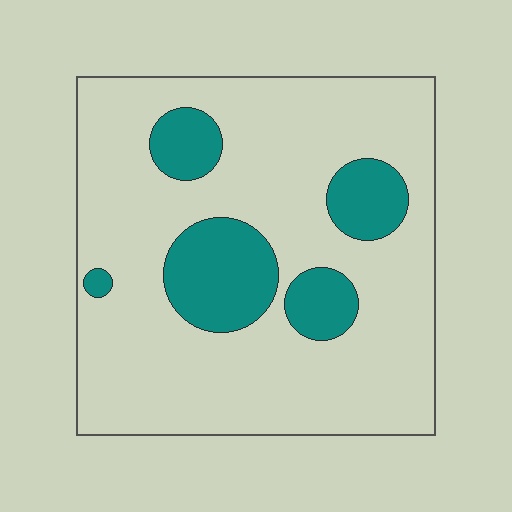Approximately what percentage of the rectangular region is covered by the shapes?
Approximately 20%.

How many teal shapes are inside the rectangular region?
5.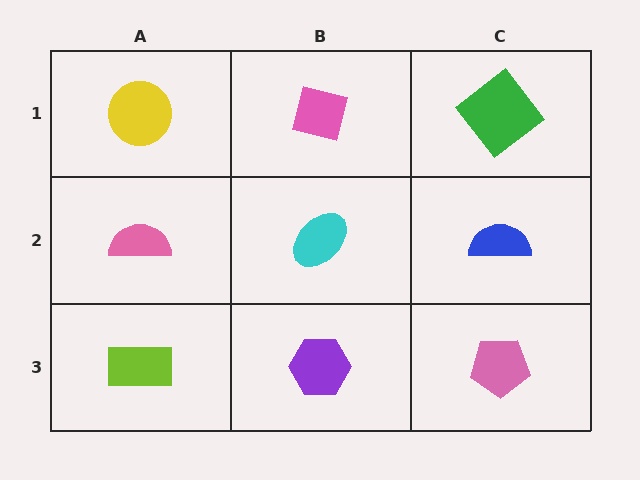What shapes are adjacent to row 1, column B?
A cyan ellipse (row 2, column B), a yellow circle (row 1, column A), a green diamond (row 1, column C).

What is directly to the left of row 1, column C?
A pink square.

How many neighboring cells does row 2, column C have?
3.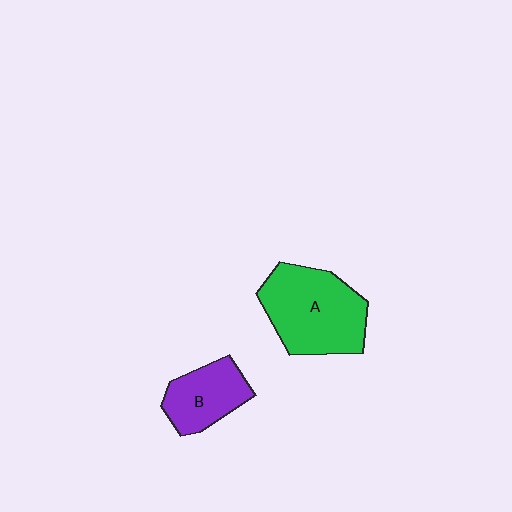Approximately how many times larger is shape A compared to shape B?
Approximately 1.7 times.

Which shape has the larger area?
Shape A (green).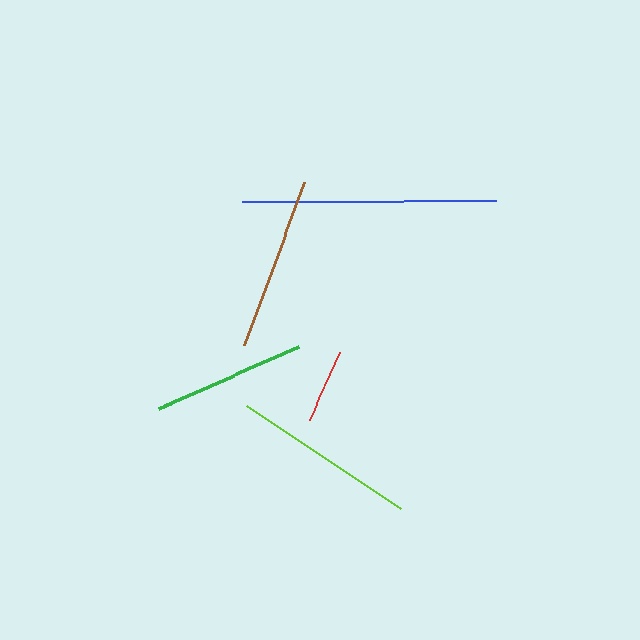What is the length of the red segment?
The red segment is approximately 74 pixels long.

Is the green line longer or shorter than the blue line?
The blue line is longer than the green line.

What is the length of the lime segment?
The lime segment is approximately 185 pixels long.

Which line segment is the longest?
The blue line is the longest at approximately 254 pixels.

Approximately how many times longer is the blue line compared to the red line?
The blue line is approximately 3.4 times the length of the red line.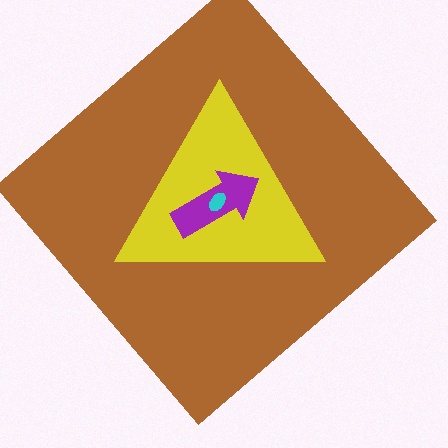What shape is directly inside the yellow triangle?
The purple arrow.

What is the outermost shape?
The brown diamond.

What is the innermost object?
The cyan ellipse.